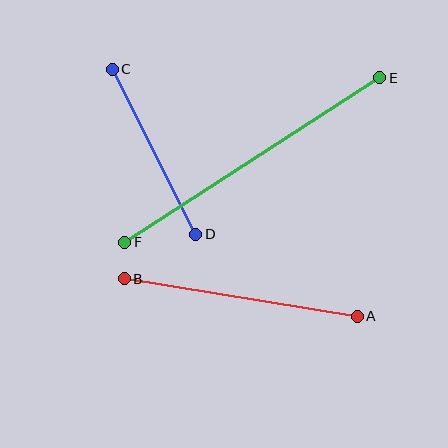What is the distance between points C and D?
The distance is approximately 185 pixels.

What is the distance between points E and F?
The distance is approximately 303 pixels.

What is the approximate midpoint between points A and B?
The midpoint is at approximately (241, 297) pixels.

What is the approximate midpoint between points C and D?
The midpoint is at approximately (154, 152) pixels.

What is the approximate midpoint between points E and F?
The midpoint is at approximately (252, 160) pixels.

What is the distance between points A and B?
The distance is approximately 236 pixels.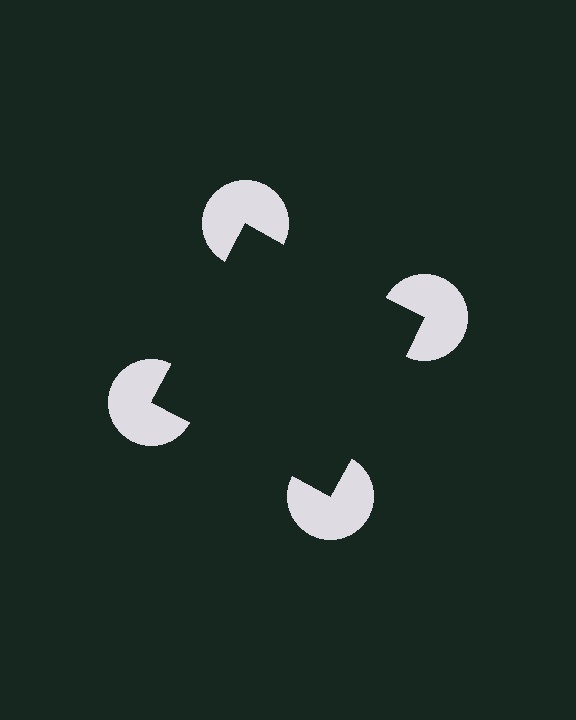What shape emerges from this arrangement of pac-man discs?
An illusory square — its edges are inferred from the aligned wedge cuts in the pac-man discs, not physically drawn.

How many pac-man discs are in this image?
There are 4 — one at each vertex of the illusory square.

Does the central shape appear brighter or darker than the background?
It typically appears slightly darker than the background, even though no actual brightness change is drawn.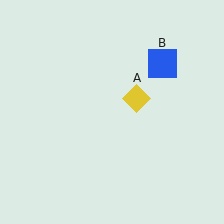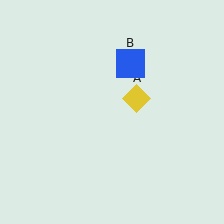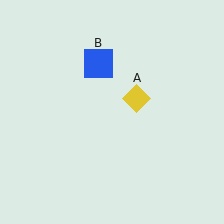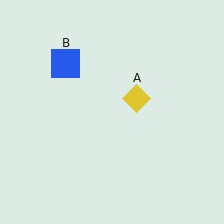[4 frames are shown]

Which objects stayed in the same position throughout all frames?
Yellow diamond (object A) remained stationary.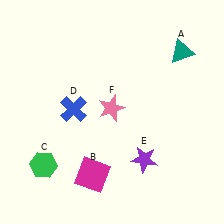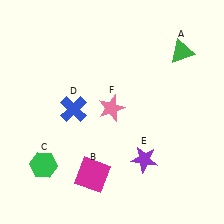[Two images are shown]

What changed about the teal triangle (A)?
In Image 1, A is teal. In Image 2, it changed to green.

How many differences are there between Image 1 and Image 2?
There is 1 difference between the two images.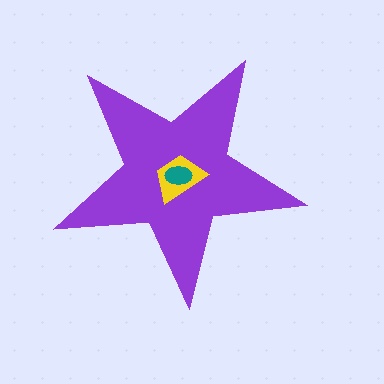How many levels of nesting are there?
3.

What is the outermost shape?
The purple star.